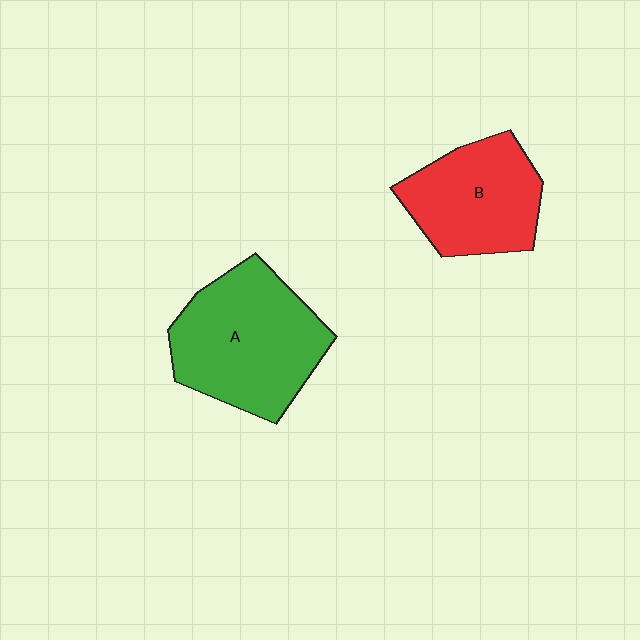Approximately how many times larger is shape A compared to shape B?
Approximately 1.3 times.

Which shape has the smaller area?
Shape B (red).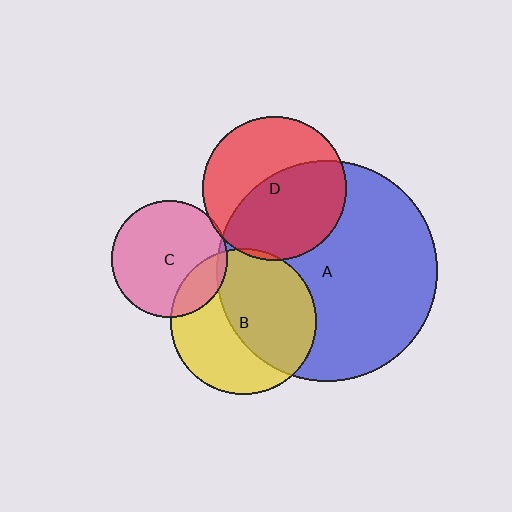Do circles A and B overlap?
Yes.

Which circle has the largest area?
Circle A (blue).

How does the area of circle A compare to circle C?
Approximately 3.6 times.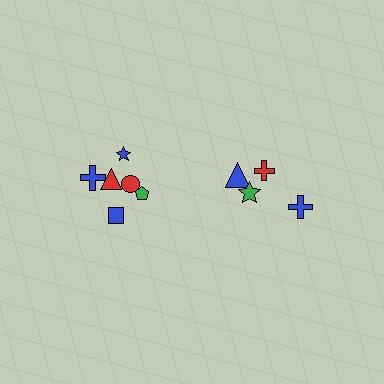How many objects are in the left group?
There are 6 objects.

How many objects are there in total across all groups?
There are 10 objects.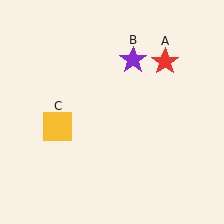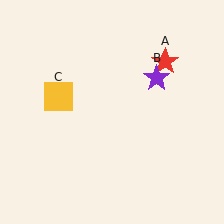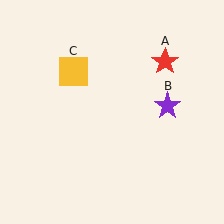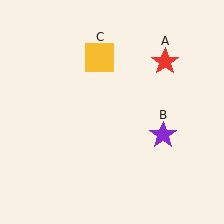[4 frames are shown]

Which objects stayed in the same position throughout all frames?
Red star (object A) remained stationary.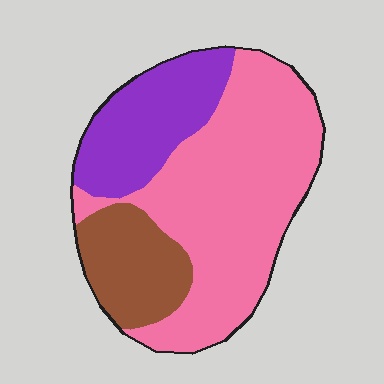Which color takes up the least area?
Brown, at roughly 20%.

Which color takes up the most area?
Pink, at roughly 60%.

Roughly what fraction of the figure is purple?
Purple takes up about one quarter (1/4) of the figure.